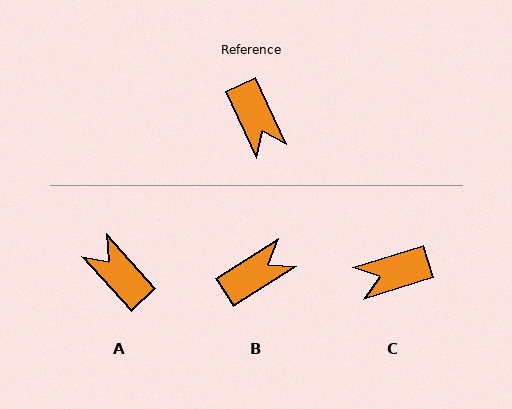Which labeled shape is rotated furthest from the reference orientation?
A, about 162 degrees away.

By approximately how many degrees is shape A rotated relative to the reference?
Approximately 162 degrees clockwise.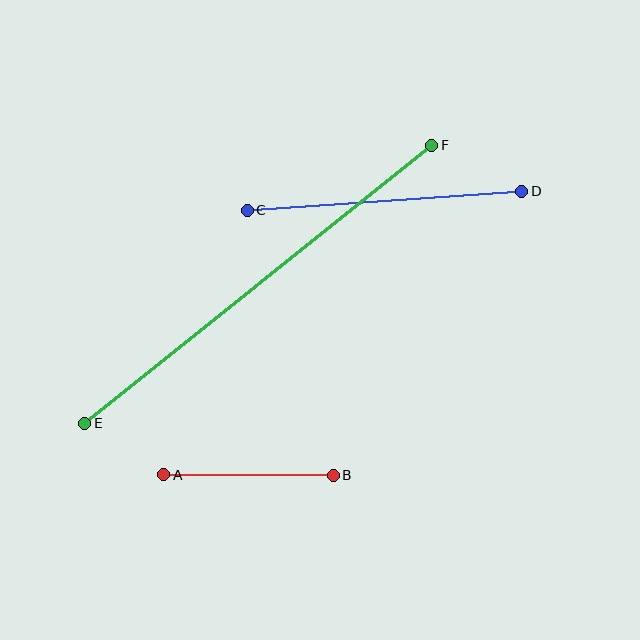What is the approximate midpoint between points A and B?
The midpoint is at approximately (248, 475) pixels.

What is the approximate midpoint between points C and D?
The midpoint is at approximately (384, 201) pixels.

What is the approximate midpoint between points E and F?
The midpoint is at approximately (258, 284) pixels.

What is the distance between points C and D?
The distance is approximately 275 pixels.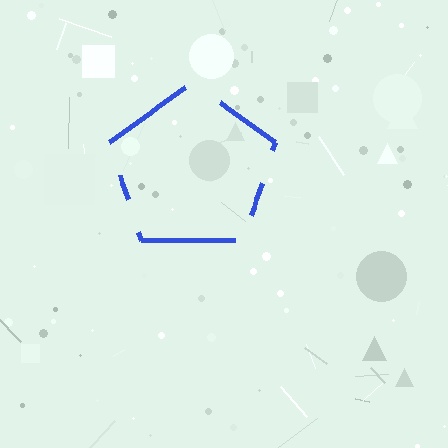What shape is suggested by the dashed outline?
The dashed outline suggests a pentagon.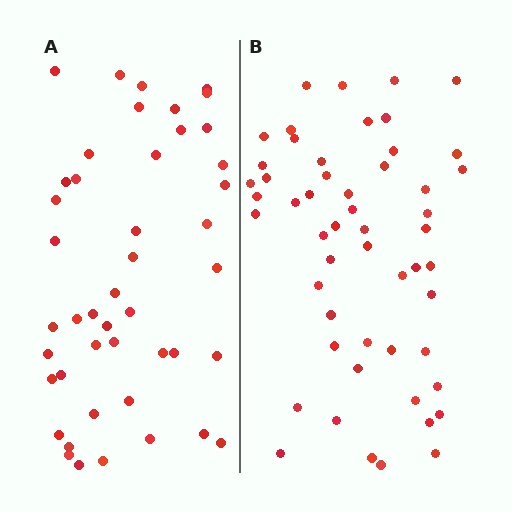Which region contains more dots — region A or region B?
Region B (the right region) has more dots.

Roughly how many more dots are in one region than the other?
Region B has roughly 8 or so more dots than region A.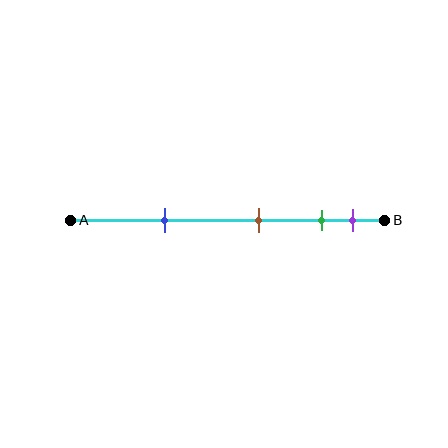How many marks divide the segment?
There are 4 marks dividing the segment.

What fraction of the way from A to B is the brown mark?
The brown mark is approximately 60% (0.6) of the way from A to B.